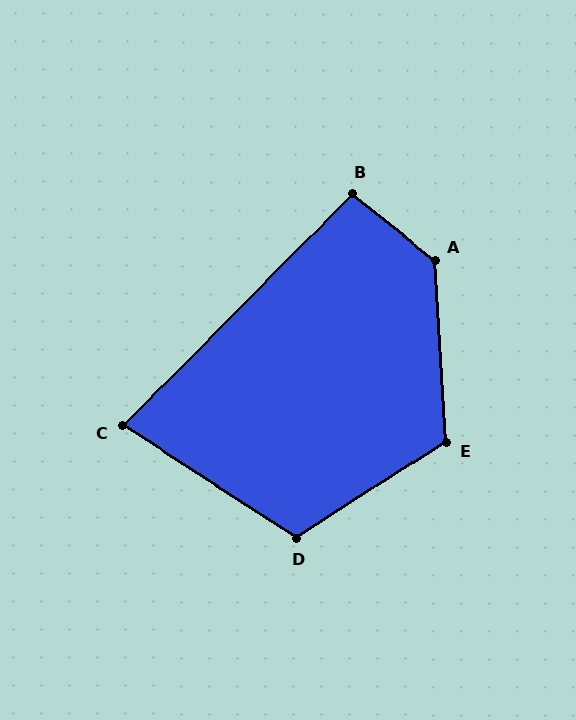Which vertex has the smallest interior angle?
C, at approximately 78 degrees.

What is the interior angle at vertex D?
Approximately 115 degrees (obtuse).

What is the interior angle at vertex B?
Approximately 96 degrees (obtuse).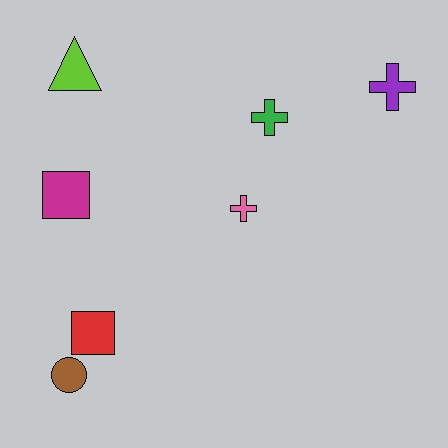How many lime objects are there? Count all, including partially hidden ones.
There is 1 lime object.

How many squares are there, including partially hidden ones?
There are 2 squares.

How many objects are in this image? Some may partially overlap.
There are 7 objects.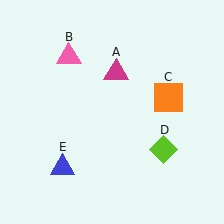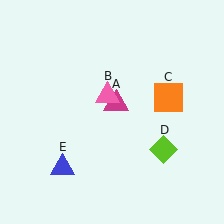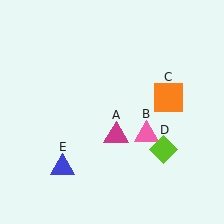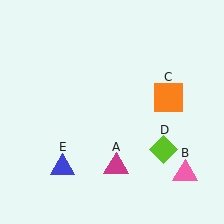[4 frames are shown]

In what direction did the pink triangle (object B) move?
The pink triangle (object B) moved down and to the right.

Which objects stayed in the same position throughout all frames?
Orange square (object C) and lime diamond (object D) and blue triangle (object E) remained stationary.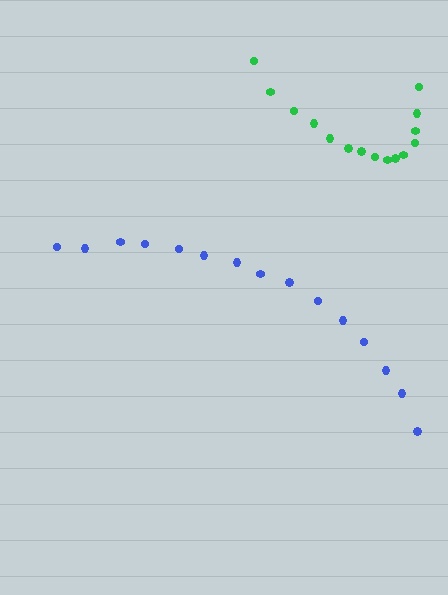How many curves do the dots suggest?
There are 2 distinct paths.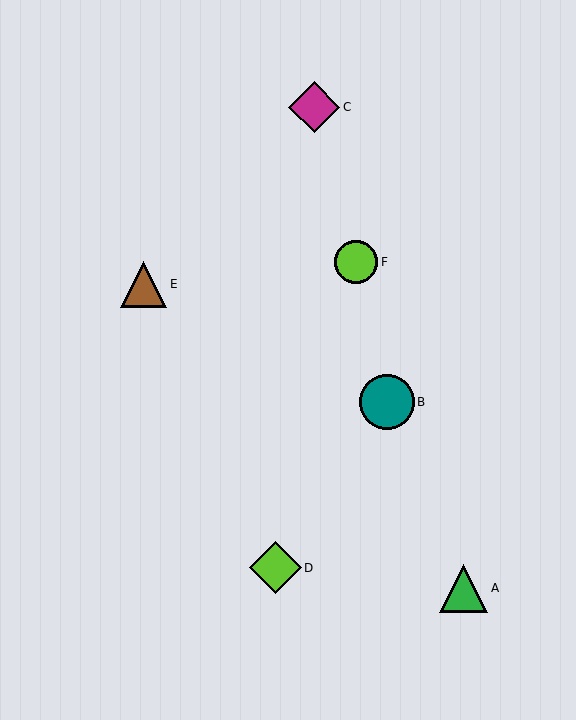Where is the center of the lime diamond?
The center of the lime diamond is at (275, 568).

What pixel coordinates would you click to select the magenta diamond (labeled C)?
Click at (314, 107) to select the magenta diamond C.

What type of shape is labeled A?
Shape A is a green triangle.